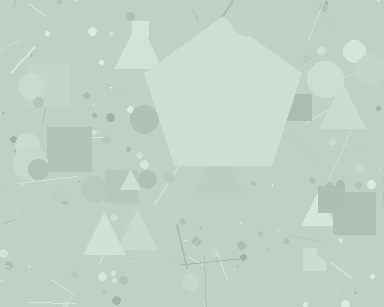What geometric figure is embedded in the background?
A pentagon is embedded in the background.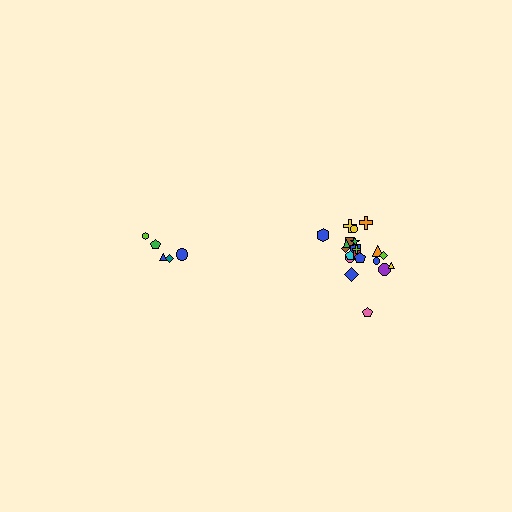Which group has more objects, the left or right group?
The right group.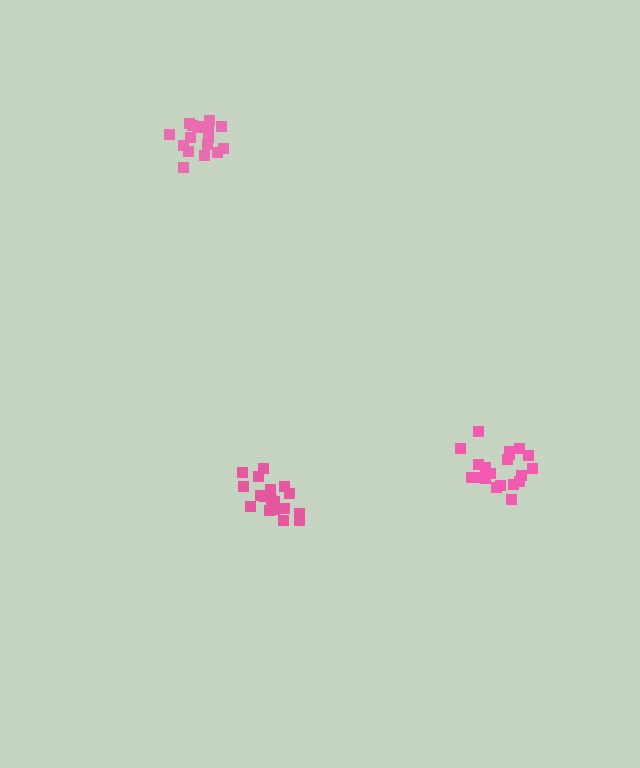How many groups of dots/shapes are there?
There are 3 groups.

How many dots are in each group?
Group 1: 19 dots, Group 2: 21 dots, Group 3: 17 dots (57 total).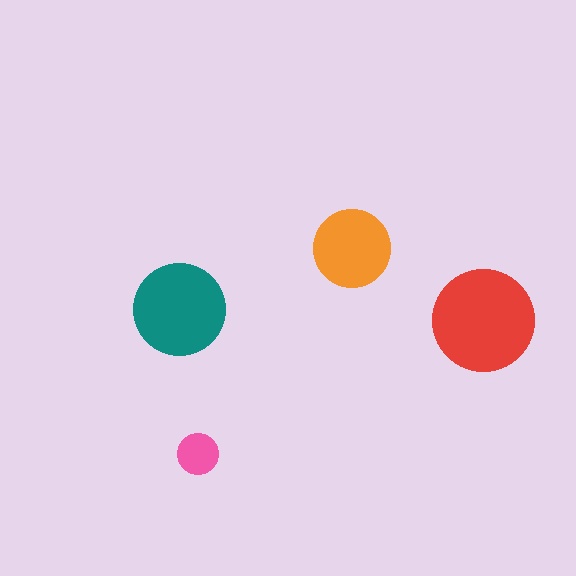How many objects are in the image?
There are 4 objects in the image.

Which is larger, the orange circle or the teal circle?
The teal one.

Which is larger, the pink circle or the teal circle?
The teal one.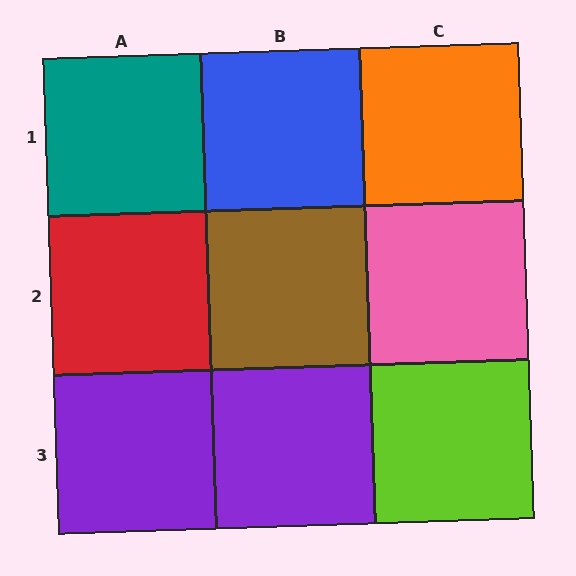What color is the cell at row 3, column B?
Purple.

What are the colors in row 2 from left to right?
Red, brown, pink.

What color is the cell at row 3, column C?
Lime.